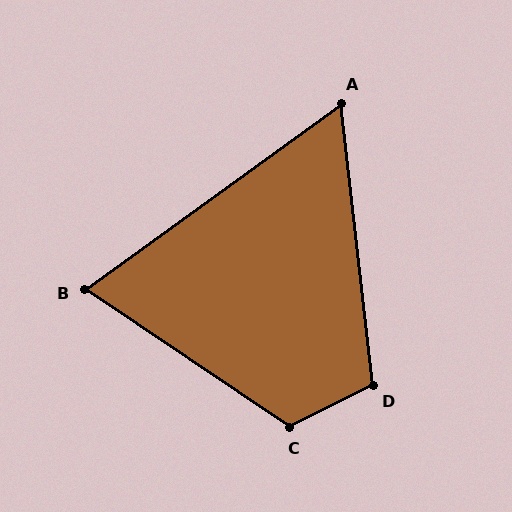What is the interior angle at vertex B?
Approximately 70 degrees (acute).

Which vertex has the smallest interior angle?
A, at approximately 61 degrees.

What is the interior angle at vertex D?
Approximately 110 degrees (obtuse).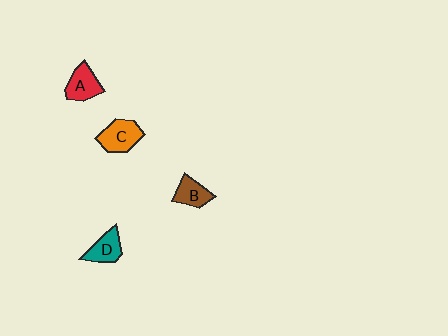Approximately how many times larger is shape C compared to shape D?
Approximately 1.3 times.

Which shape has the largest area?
Shape C (orange).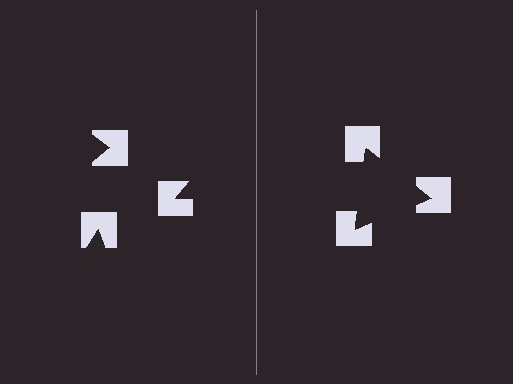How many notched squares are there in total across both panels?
6 — 3 on each side.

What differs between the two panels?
The notched squares are positioned identically on both sides; only the wedge orientations differ. On the right they align to a triangle; on the left they are misaligned.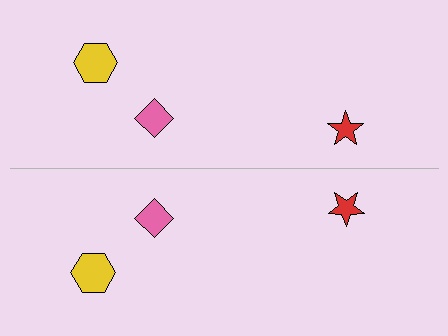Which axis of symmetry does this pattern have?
The pattern has a horizontal axis of symmetry running through the center of the image.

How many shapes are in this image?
There are 6 shapes in this image.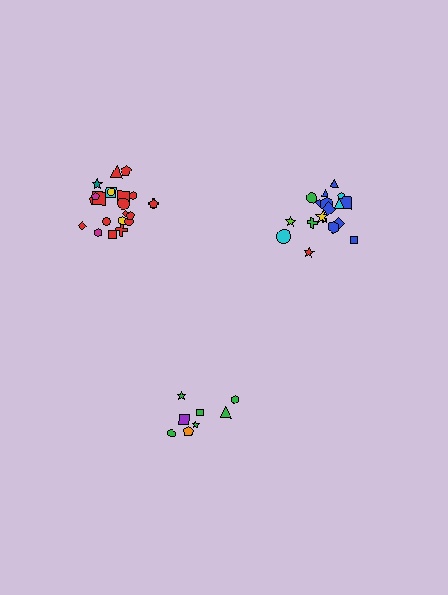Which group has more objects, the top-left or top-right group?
The top-left group.